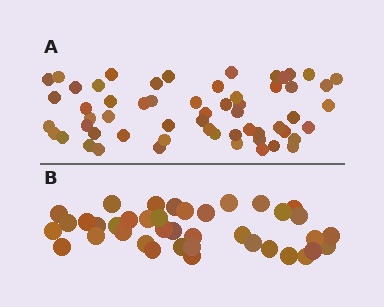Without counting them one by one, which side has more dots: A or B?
Region A (the top region) has more dots.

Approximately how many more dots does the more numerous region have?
Region A has approximately 20 more dots than region B.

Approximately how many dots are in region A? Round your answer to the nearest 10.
About 60 dots. (The exact count is 58, which rounds to 60.)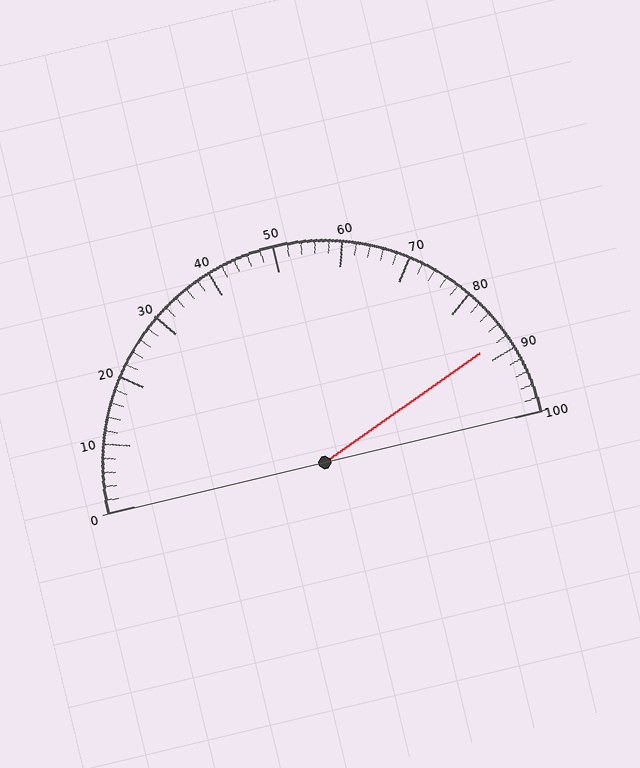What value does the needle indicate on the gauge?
The needle indicates approximately 88.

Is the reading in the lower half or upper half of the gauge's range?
The reading is in the upper half of the range (0 to 100).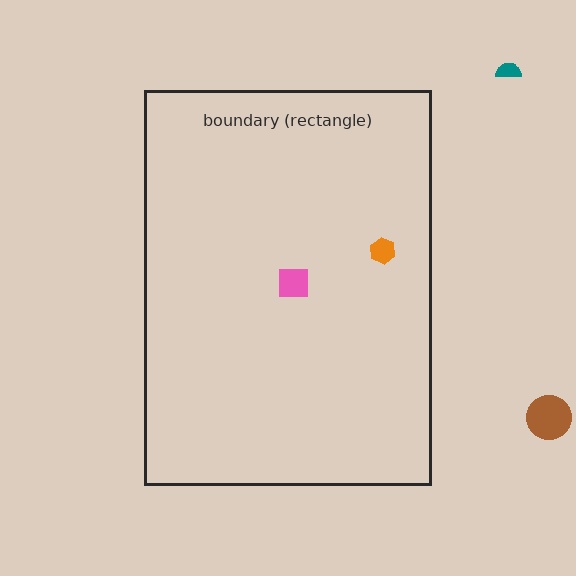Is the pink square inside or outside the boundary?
Inside.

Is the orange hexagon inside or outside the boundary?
Inside.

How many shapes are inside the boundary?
2 inside, 2 outside.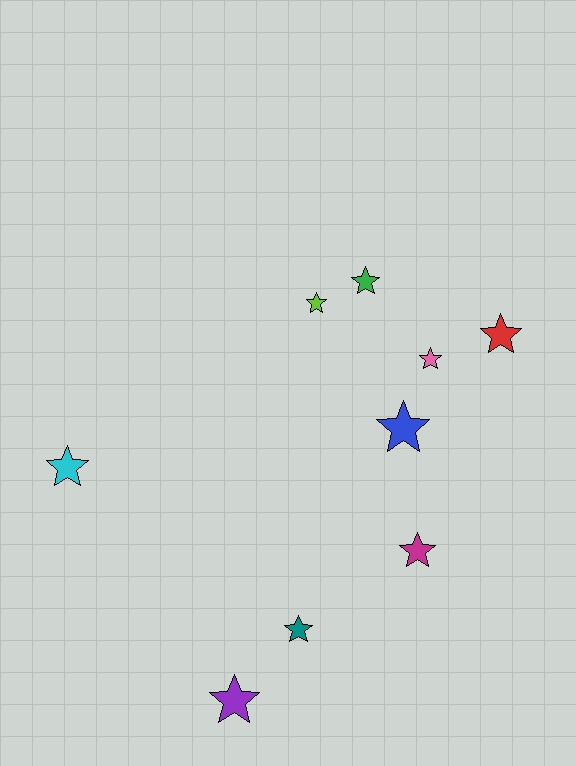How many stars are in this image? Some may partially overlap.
There are 9 stars.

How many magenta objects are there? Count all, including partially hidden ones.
There is 1 magenta object.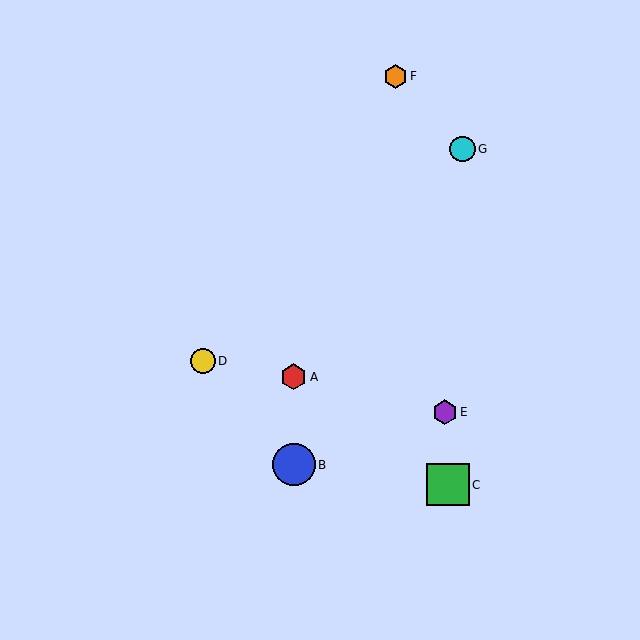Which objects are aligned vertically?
Objects A, B are aligned vertically.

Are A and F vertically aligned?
No, A is at x≈294 and F is at x≈395.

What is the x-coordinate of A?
Object A is at x≈294.